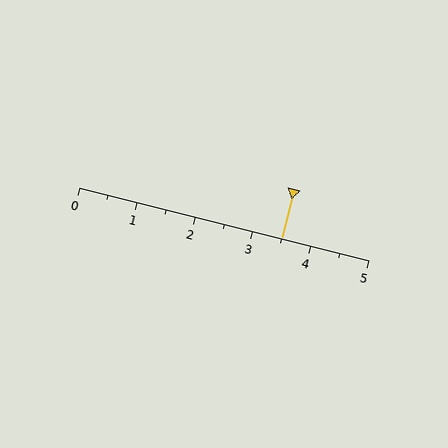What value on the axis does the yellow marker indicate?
The marker indicates approximately 3.5.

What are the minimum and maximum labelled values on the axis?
The axis runs from 0 to 5.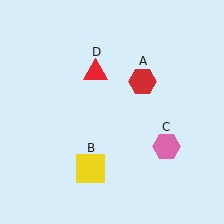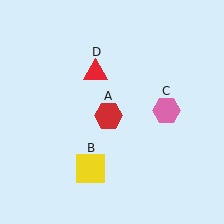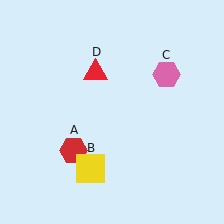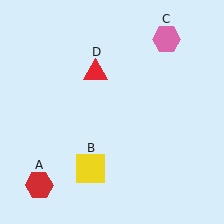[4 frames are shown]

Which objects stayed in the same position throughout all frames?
Yellow square (object B) and red triangle (object D) remained stationary.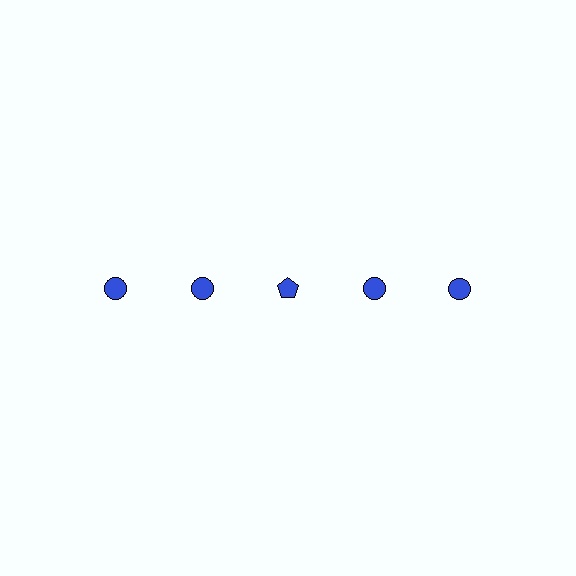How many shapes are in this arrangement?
There are 5 shapes arranged in a grid pattern.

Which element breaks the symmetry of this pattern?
The blue pentagon in the top row, center column breaks the symmetry. All other shapes are blue circles.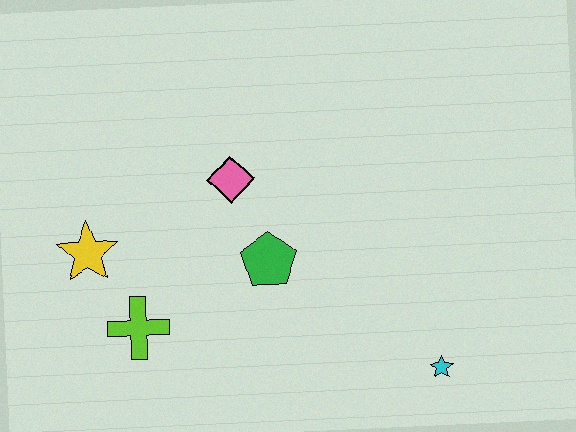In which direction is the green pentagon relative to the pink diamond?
The green pentagon is below the pink diamond.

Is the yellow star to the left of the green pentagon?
Yes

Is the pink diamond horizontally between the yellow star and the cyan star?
Yes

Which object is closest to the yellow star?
The lime cross is closest to the yellow star.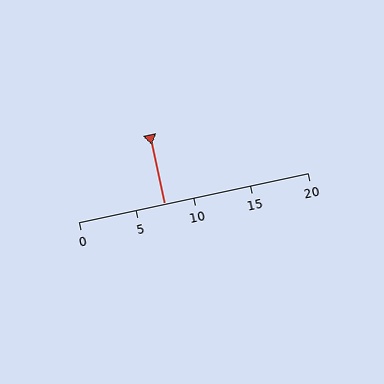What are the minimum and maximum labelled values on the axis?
The axis runs from 0 to 20.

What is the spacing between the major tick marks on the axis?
The major ticks are spaced 5 apart.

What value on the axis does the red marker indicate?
The marker indicates approximately 7.5.